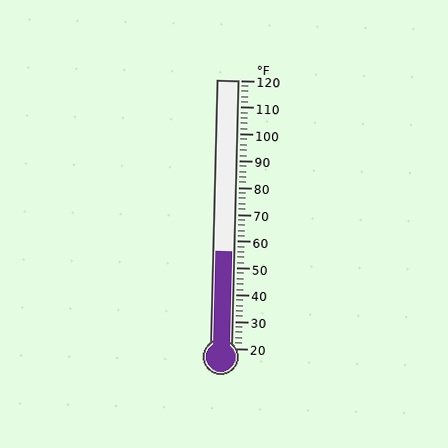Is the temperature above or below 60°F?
The temperature is below 60°F.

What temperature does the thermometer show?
The thermometer shows approximately 56°F.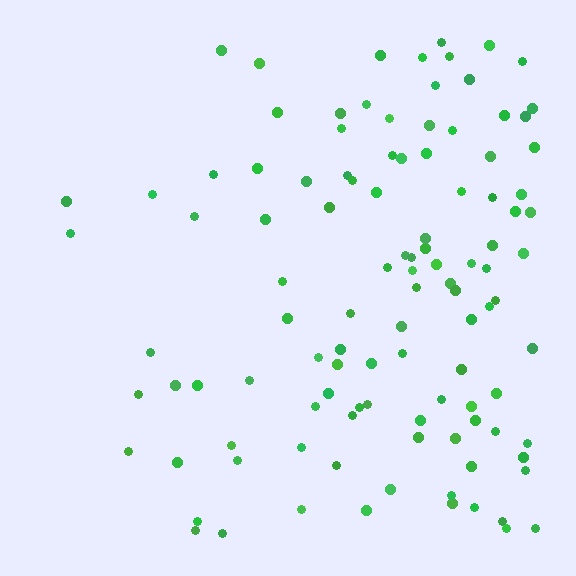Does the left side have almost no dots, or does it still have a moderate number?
Still a moderate number, just noticeably fewer than the right.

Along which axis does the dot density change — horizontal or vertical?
Horizontal.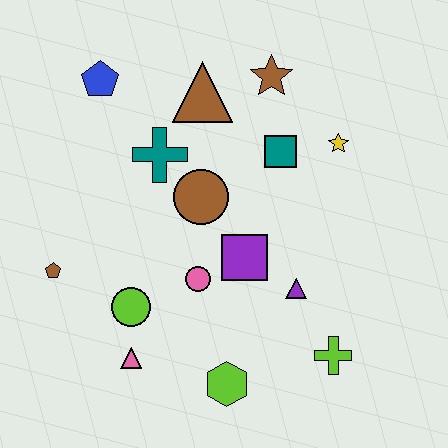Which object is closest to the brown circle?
The teal cross is closest to the brown circle.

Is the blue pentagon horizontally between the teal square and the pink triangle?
No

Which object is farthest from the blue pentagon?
The lime cross is farthest from the blue pentagon.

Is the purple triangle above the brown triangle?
No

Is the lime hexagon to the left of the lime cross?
Yes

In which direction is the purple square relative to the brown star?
The purple square is below the brown star.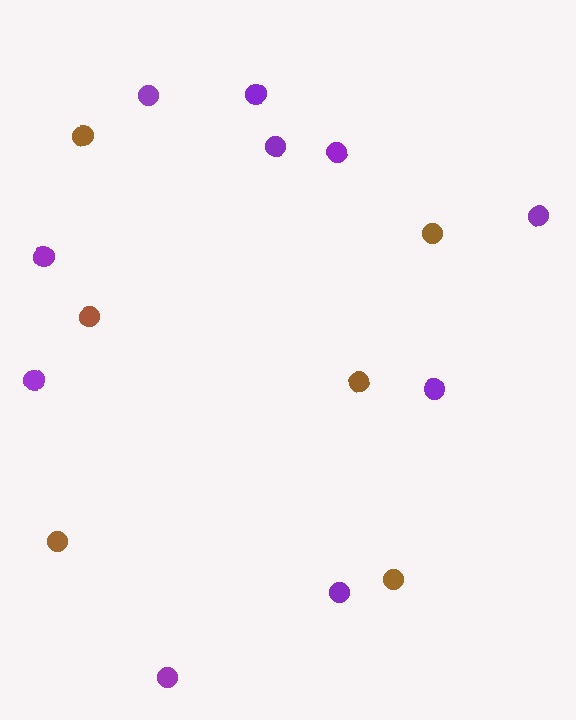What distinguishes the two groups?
There are 2 groups: one group of purple circles (10) and one group of brown circles (6).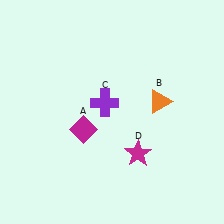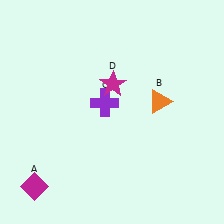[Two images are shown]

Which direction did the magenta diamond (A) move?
The magenta diamond (A) moved down.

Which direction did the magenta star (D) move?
The magenta star (D) moved up.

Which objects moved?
The objects that moved are: the magenta diamond (A), the magenta star (D).